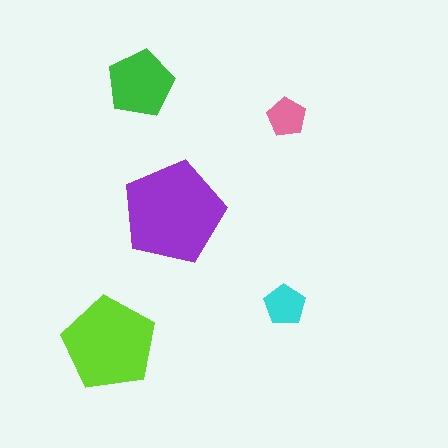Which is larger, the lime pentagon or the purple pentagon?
The purple one.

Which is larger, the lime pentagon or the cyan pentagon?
The lime one.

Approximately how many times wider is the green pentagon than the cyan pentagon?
About 1.5 times wider.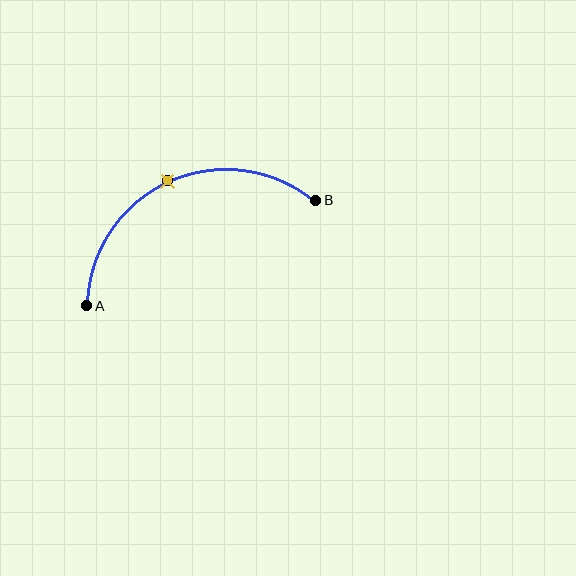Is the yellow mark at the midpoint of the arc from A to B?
Yes. The yellow mark lies on the arc at equal arc-length from both A and B — it is the arc midpoint.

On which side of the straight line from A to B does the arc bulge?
The arc bulges above the straight line connecting A and B.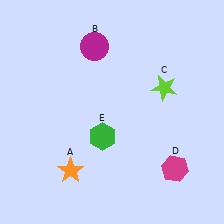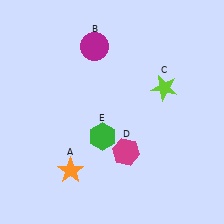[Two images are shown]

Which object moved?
The magenta hexagon (D) moved left.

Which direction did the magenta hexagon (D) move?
The magenta hexagon (D) moved left.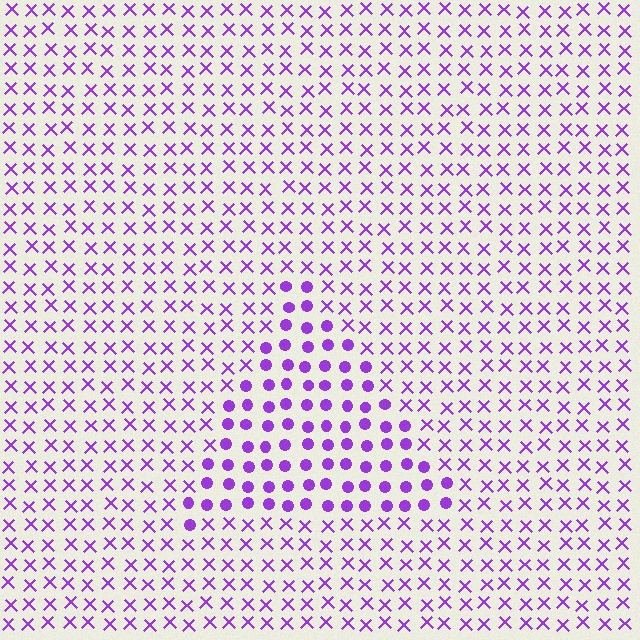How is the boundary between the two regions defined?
The boundary is defined by a change in element shape: circles inside vs. X marks outside. All elements share the same color and spacing.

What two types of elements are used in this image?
The image uses circles inside the triangle region and X marks outside it.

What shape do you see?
I see a triangle.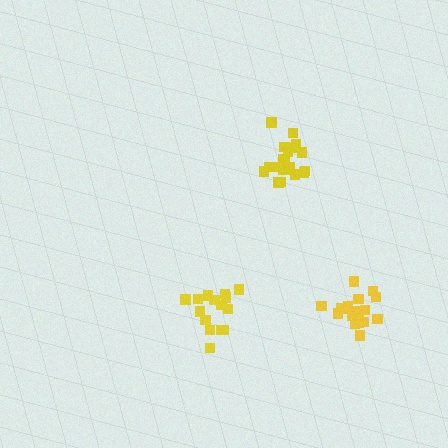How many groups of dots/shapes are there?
There are 3 groups.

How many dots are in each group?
Group 1: 15 dots, Group 2: 21 dots, Group 3: 19 dots (55 total).